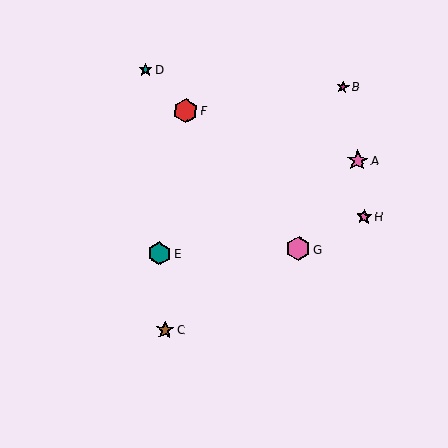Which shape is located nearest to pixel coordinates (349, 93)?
The magenta star (labeled B) at (343, 87) is nearest to that location.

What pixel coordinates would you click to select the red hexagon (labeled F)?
Click at (185, 111) to select the red hexagon F.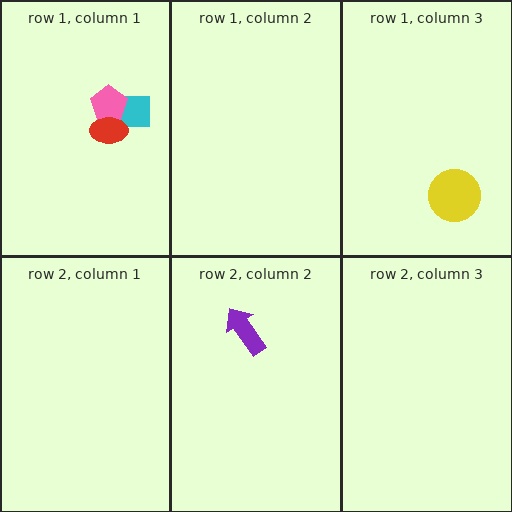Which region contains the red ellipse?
The row 1, column 1 region.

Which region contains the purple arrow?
The row 2, column 2 region.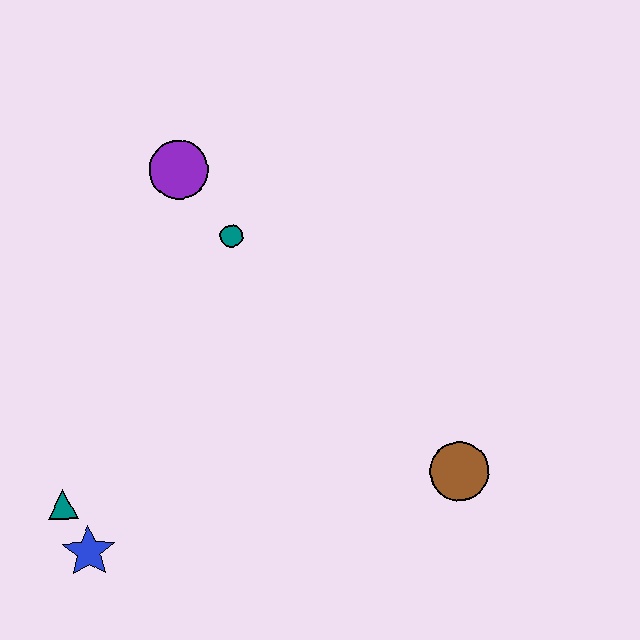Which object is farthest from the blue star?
The purple circle is farthest from the blue star.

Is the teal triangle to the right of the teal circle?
No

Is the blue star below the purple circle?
Yes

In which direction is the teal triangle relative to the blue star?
The teal triangle is above the blue star.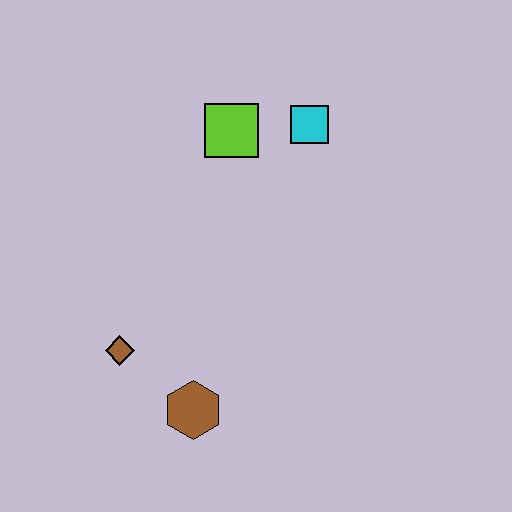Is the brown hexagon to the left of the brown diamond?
No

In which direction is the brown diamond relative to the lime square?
The brown diamond is below the lime square.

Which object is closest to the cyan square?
The lime square is closest to the cyan square.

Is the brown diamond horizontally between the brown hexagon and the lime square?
No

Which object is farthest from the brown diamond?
The cyan square is farthest from the brown diamond.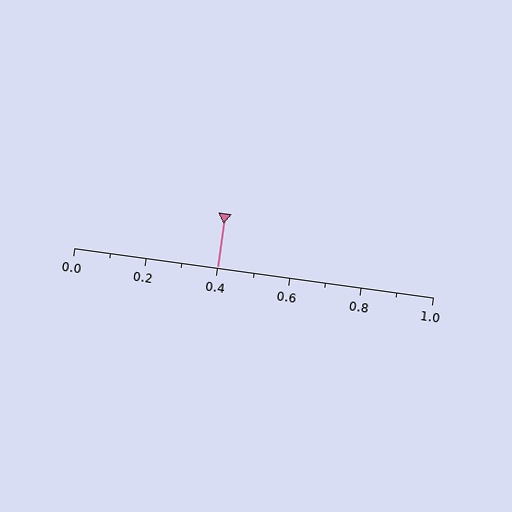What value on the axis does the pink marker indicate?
The marker indicates approximately 0.4.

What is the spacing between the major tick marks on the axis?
The major ticks are spaced 0.2 apart.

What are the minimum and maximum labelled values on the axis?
The axis runs from 0.0 to 1.0.